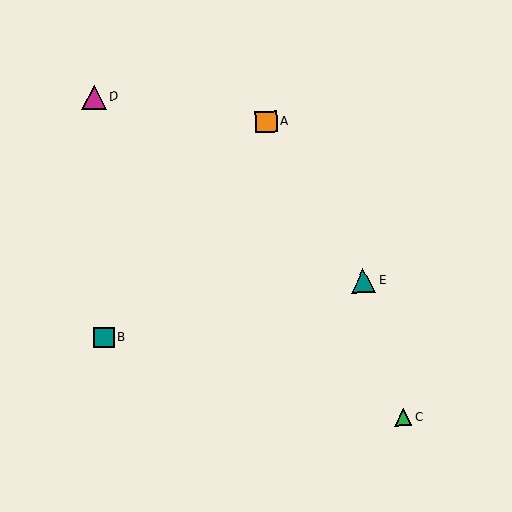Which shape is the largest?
The magenta triangle (labeled D) is the largest.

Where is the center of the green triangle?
The center of the green triangle is at (403, 417).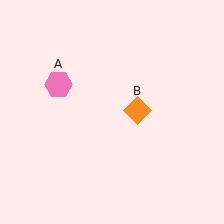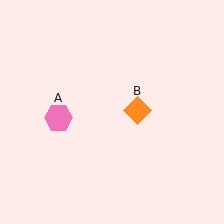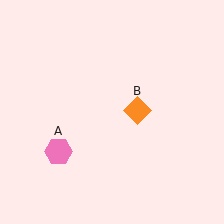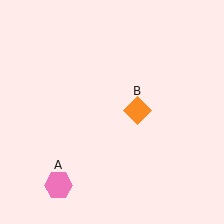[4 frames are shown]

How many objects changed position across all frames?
1 object changed position: pink hexagon (object A).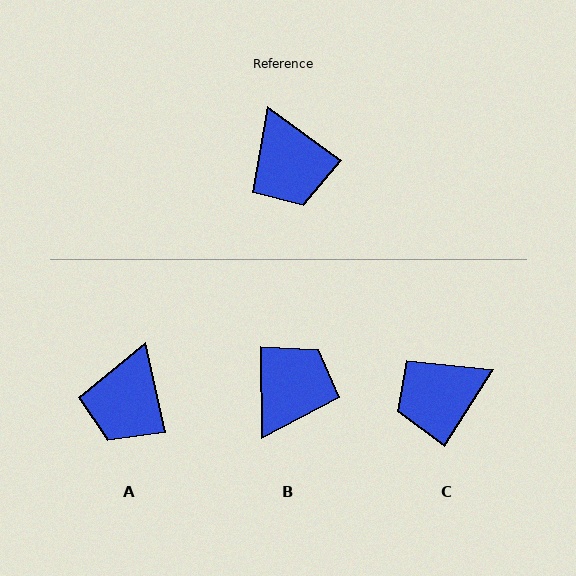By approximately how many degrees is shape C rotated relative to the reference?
Approximately 86 degrees clockwise.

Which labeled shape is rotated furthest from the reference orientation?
B, about 127 degrees away.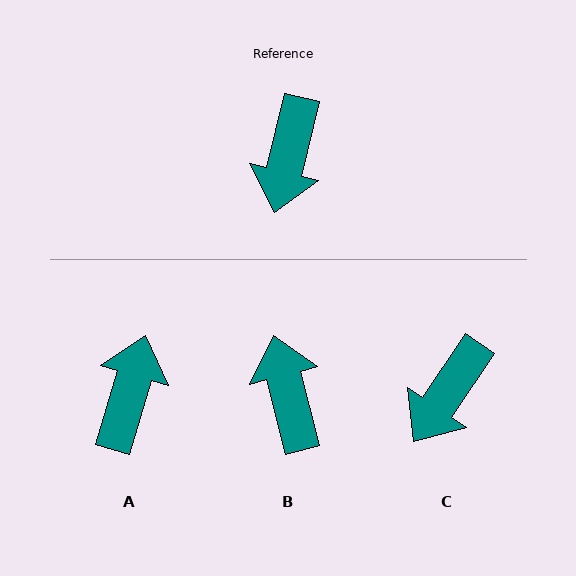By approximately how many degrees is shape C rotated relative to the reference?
Approximately 20 degrees clockwise.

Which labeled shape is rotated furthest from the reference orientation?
A, about 177 degrees away.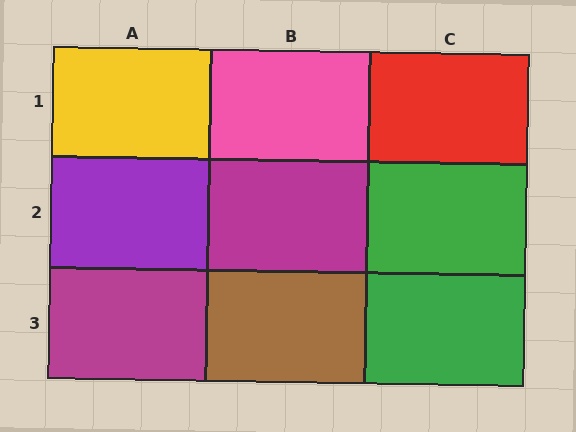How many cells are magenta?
2 cells are magenta.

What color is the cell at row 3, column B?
Brown.